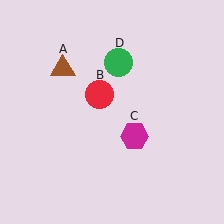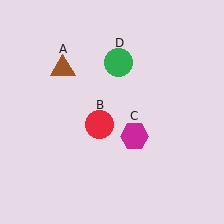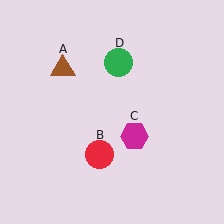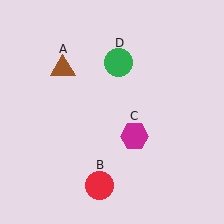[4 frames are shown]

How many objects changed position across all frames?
1 object changed position: red circle (object B).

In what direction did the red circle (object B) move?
The red circle (object B) moved down.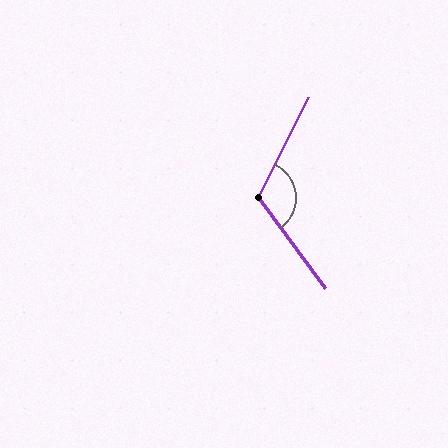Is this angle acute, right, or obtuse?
It is obtuse.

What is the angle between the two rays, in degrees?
Approximately 117 degrees.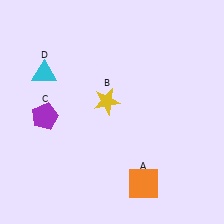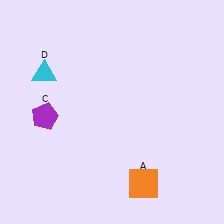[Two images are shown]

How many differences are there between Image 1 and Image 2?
There is 1 difference between the two images.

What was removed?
The yellow star (B) was removed in Image 2.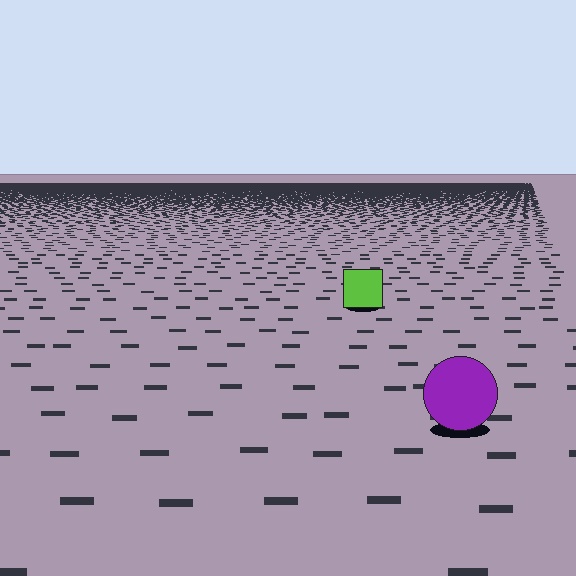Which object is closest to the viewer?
The purple circle is closest. The texture marks near it are larger and more spread out.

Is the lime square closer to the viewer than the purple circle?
No. The purple circle is closer — you can tell from the texture gradient: the ground texture is coarser near it.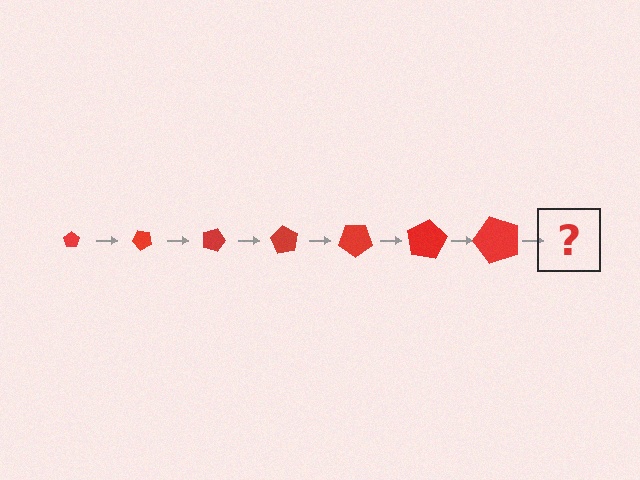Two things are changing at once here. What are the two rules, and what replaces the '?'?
The two rules are that the pentagon grows larger each step and it rotates 45 degrees each step. The '?' should be a pentagon, larger than the previous one and rotated 315 degrees from the start.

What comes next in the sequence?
The next element should be a pentagon, larger than the previous one and rotated 315 degrees from the start.